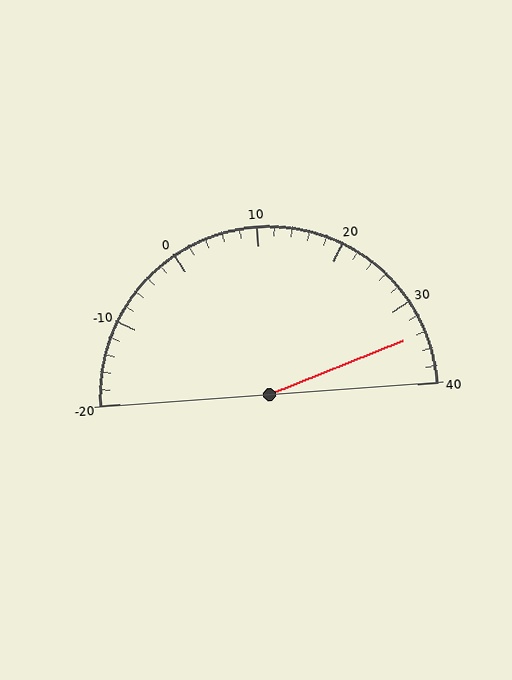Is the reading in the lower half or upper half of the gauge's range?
The reading is in the upper half of the range (-20 to 40).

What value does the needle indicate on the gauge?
The needle indicates approximately 34.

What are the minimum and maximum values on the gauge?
The gauge ranges from -20 to 40.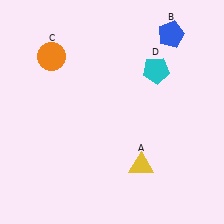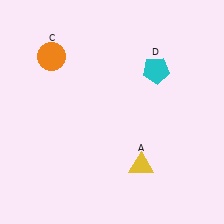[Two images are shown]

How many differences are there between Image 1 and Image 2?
There is 1 difference between the two images.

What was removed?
The blue pentagon (B) was removed in Image 2.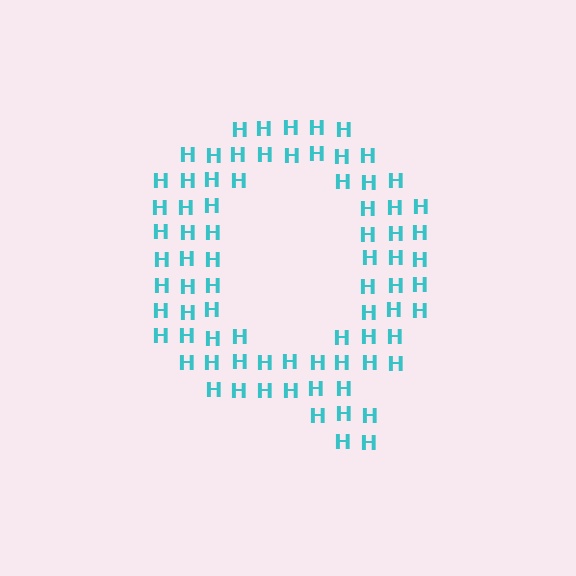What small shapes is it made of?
It is made of small letter H's.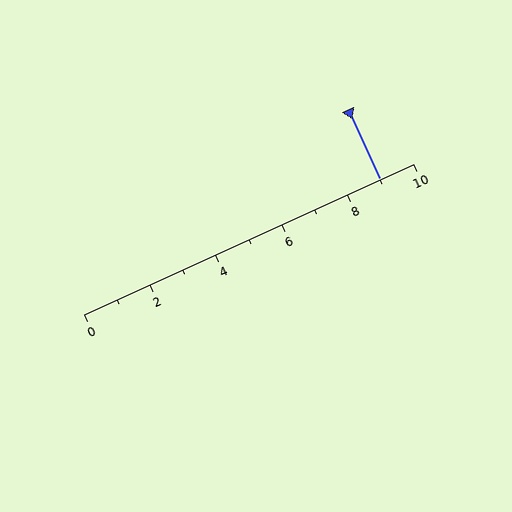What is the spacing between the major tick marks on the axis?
The major ticks are spaced 2 apart.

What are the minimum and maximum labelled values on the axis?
The axis runs from 0 to 10.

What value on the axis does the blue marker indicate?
The marker indicates approximately 9.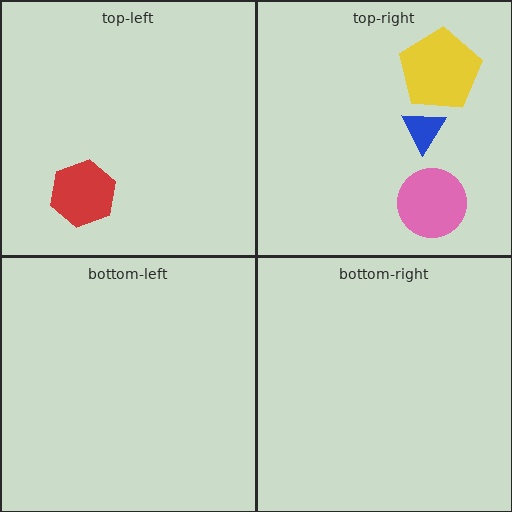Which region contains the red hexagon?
The top-left region.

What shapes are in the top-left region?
The red hexagon.